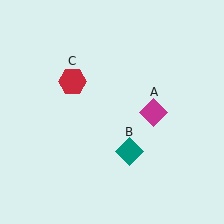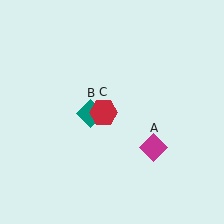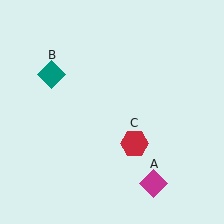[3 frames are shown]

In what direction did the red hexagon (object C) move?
The red hexagon (object C) moved down and to the right.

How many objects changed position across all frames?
3 objects changed position: magenta diamond (object A), teal diamond (object B), red hexagon (object C).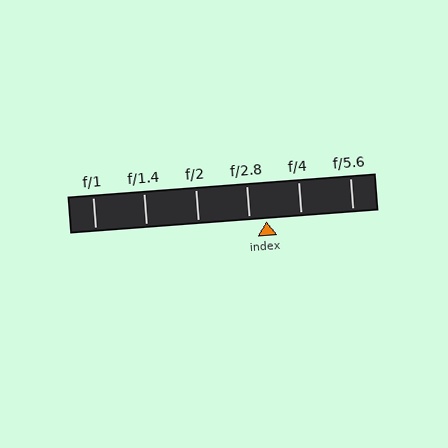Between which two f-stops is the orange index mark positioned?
The index mark is between f/2.8 and f/4.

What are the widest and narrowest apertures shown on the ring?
The widest aperture shown is f/1 and the narrowest is f/5.6.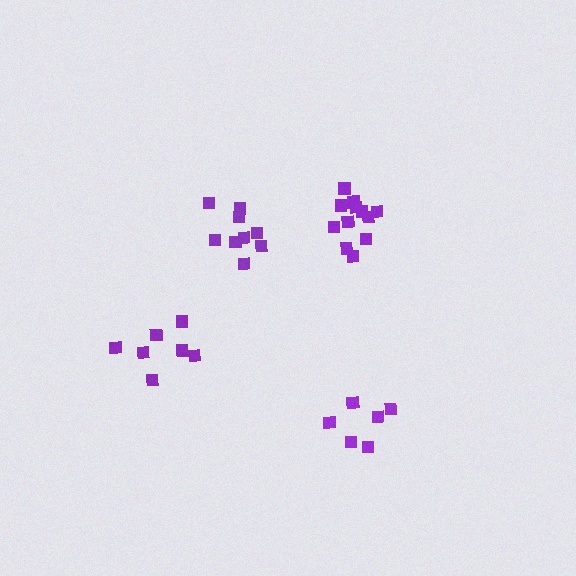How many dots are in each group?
Group 1: 9 dots, Group 2: 12 dots, Group 3: 6 dots, Group 4: 7 dots (34 total).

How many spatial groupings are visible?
There are 4 spatial groupings.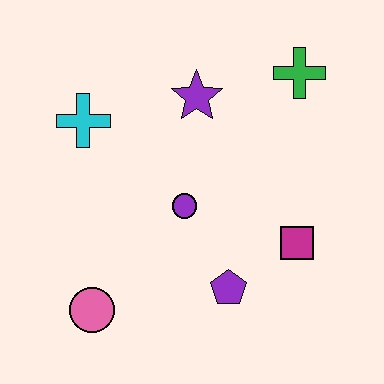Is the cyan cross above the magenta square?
Yes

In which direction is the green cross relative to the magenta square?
The green cross is above the magenta square.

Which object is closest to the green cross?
The purple star is closest to the green cross.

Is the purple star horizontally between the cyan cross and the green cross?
Yes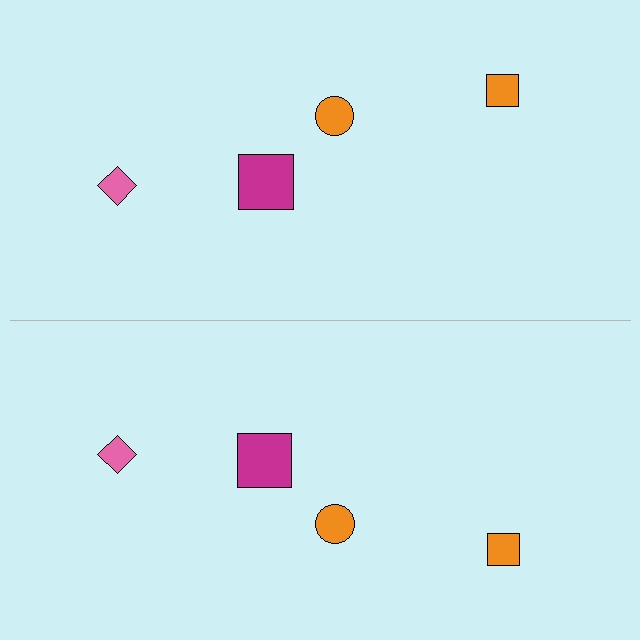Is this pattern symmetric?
Yes, this pattern has bilateral (reflection) symmetry.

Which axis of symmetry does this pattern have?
The pattern has a horizontal axis of symmetry running through the center of the image.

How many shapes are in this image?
There are 8 shapes in this image.